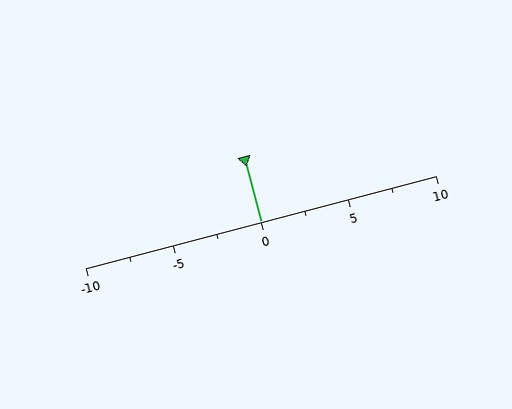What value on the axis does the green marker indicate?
The marker indicates approximately 0.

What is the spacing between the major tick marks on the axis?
The major ticks are spaced 5 apart.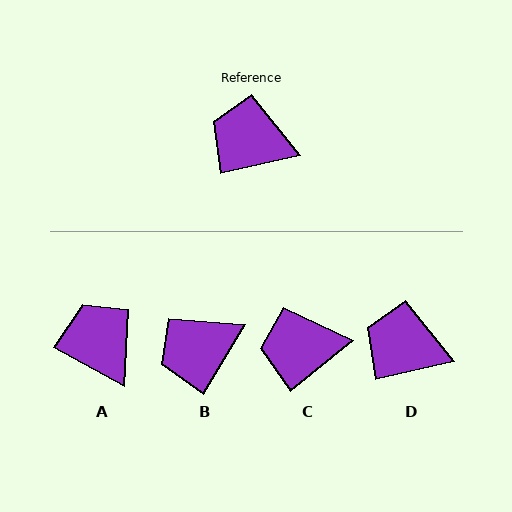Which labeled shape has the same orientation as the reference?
D.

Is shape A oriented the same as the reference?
No, it is off by about 42 degrees.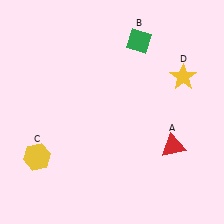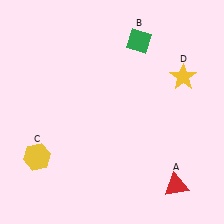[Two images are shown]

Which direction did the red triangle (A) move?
The red triangle (A) moved down.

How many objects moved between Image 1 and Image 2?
1 object moved between the two images.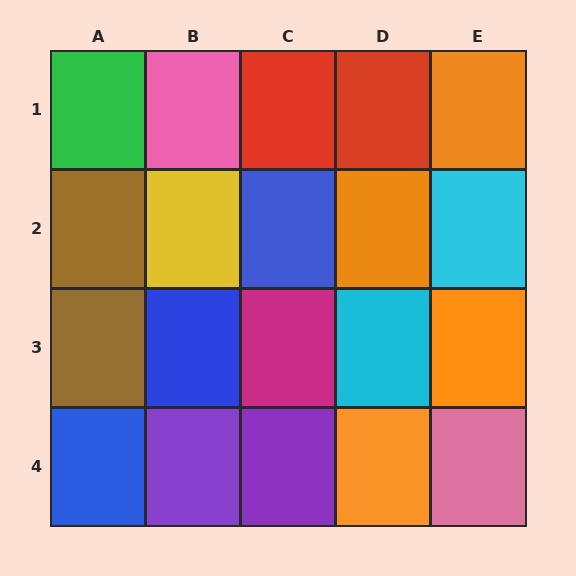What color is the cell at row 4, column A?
Blue.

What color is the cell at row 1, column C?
Red.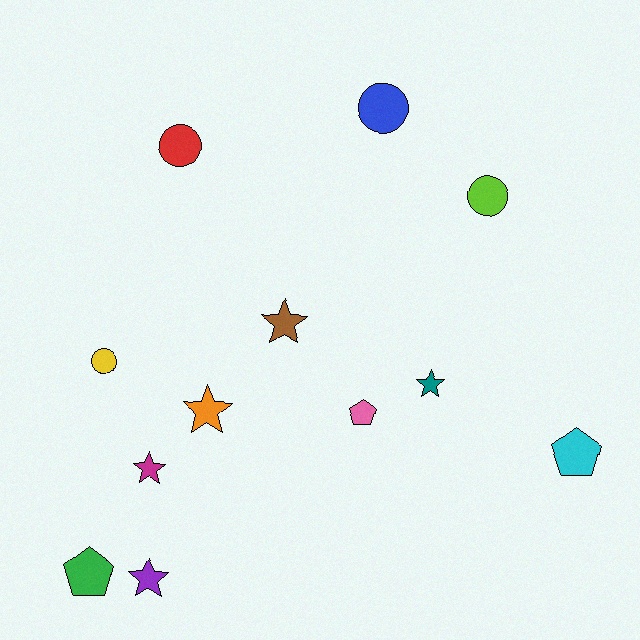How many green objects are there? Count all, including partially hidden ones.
There is 1 green object.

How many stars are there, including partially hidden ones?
There are 5 stars.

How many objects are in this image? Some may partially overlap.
There are 12 objects.